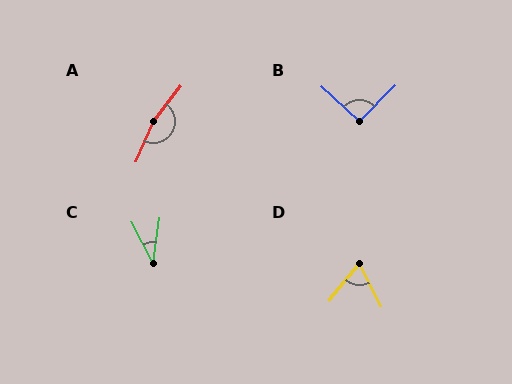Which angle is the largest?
A, at approximately 166 degrees.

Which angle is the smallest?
C, at approximately 36 degrees.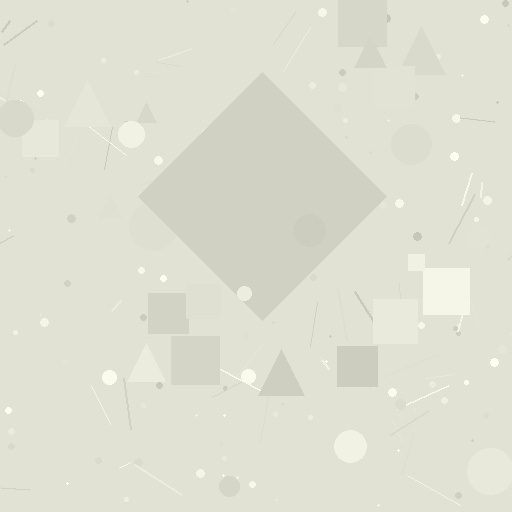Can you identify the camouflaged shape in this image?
The camouflaged shape is a diamond.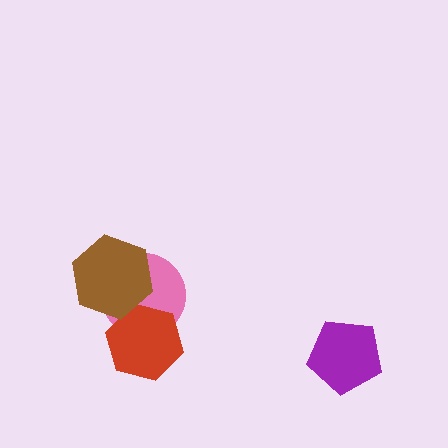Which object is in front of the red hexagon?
The brown hexagon is in front of the red hexagon.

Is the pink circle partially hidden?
Yes, it is partially covered by another shape.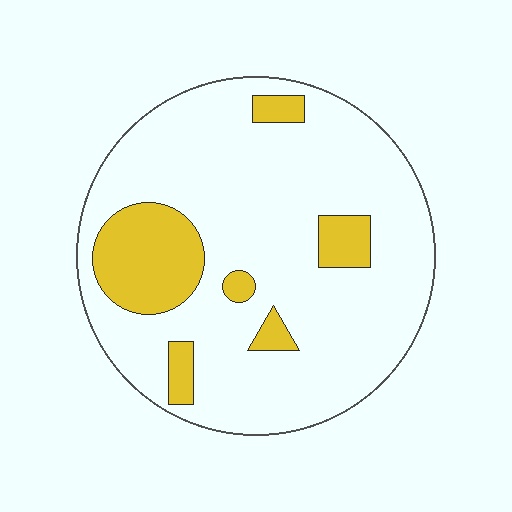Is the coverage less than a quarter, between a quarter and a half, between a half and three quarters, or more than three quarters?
Less than a quarter.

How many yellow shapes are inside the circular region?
6.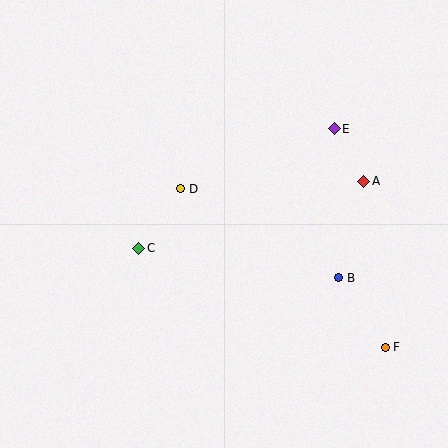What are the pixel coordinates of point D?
Point D is at (181, 189).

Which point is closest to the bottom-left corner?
Point C is closest to the bottom-left corner.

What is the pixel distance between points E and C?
The distance between E and C is 229 pixels.